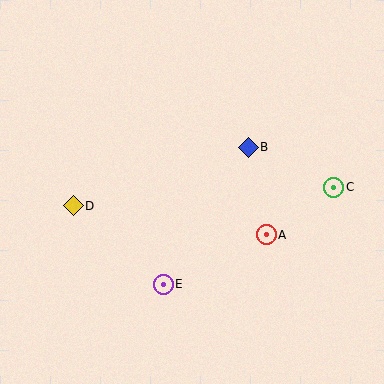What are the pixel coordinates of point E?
Point E is at (163, 284).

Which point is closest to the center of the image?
Point B at (248, 147) is closest to the center.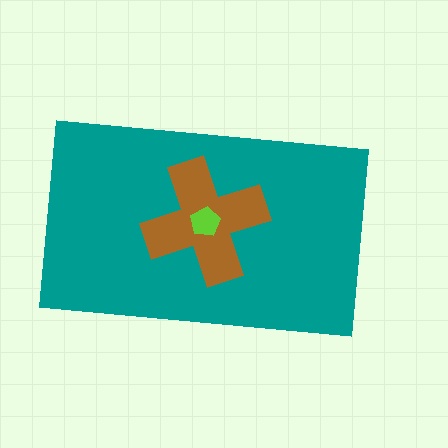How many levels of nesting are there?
3.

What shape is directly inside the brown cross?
The lime pentagon.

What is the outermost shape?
The teal rectangle.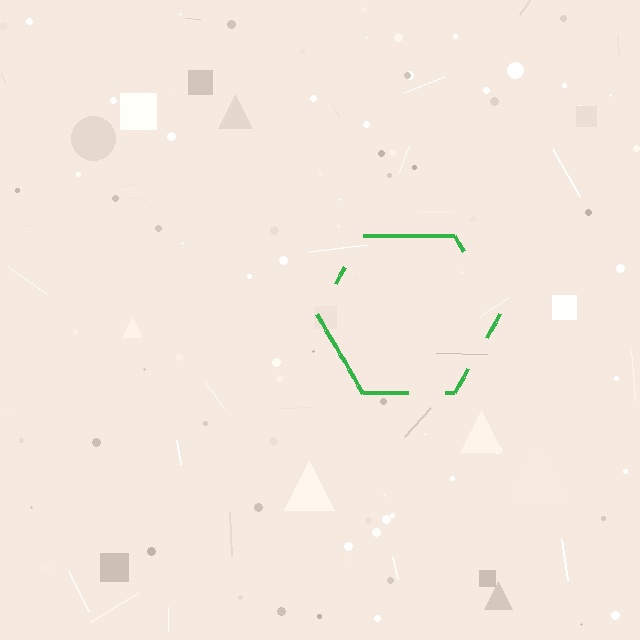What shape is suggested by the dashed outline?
The dashed outline suggests a hexagon.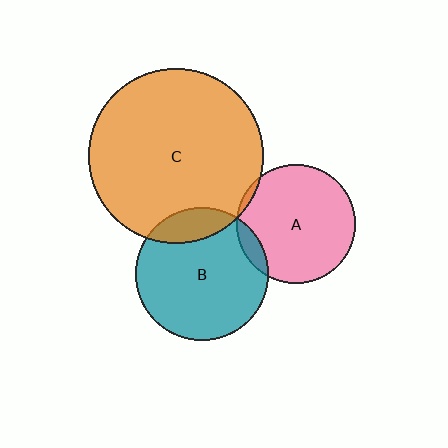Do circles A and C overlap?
Yes.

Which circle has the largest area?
Circle C (orange).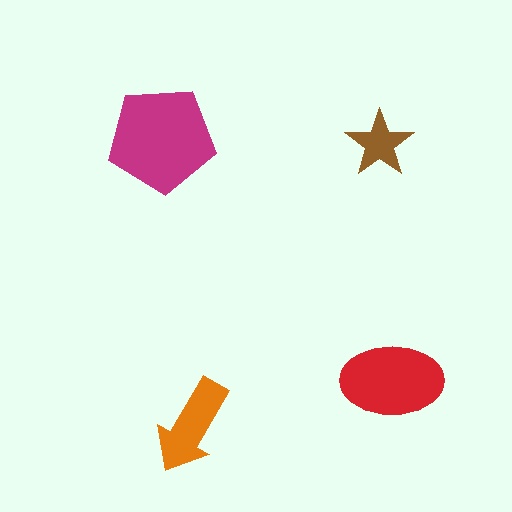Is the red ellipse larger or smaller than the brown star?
Larger.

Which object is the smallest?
The brown star.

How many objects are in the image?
There are 4 objects in the image.